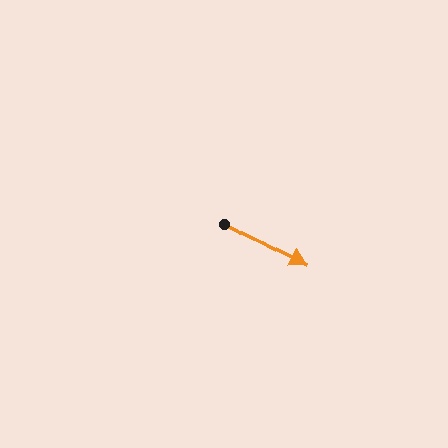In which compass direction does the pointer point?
Southeast.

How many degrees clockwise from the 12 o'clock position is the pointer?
Approximately 118 degrees.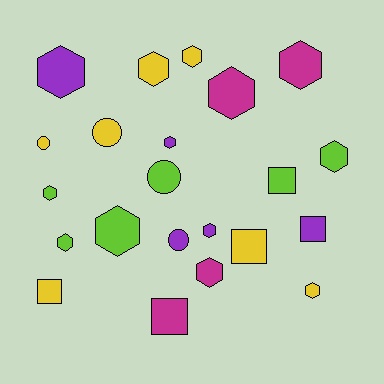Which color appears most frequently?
Yellow, with 7 objects.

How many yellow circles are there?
There are 2 yellow circles.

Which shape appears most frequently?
Hexagon, with 13 objects.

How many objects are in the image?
There are 22 objects.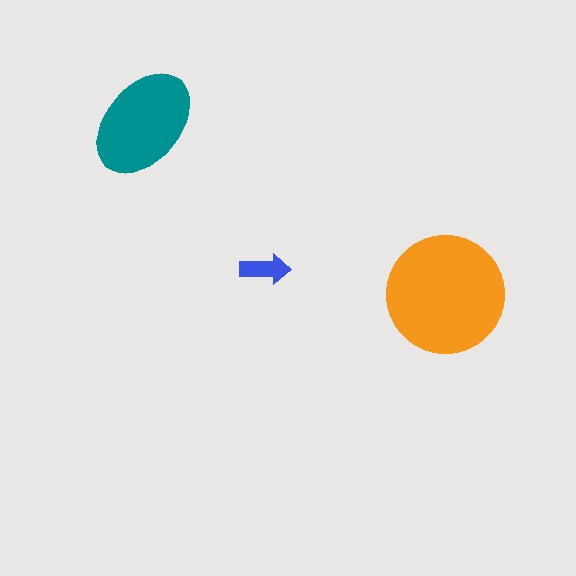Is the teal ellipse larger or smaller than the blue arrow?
Larger.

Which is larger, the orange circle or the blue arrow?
The orange circle.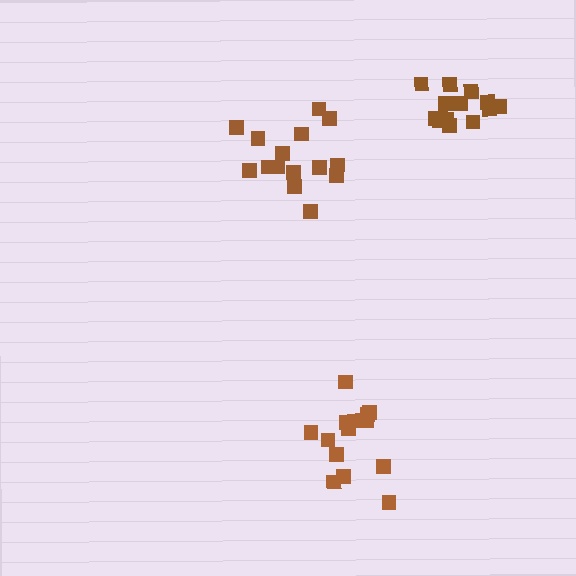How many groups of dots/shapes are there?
There are 3 groups.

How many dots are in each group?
Group 1: 14 dots, Group 2: 15 dots, Group 3: 15 dots (44 total).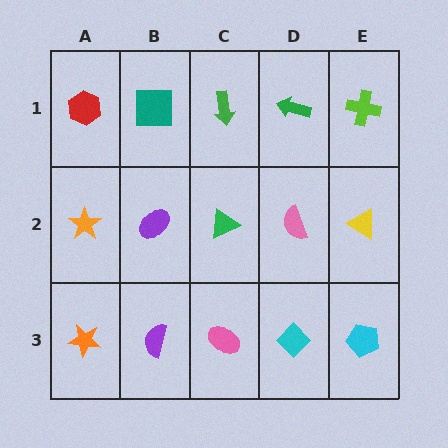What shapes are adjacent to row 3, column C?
A green triangle (row 2, column C), a purple semicircle (row 3, column B), a cyan diamond (row 3, column D).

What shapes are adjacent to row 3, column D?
A pink semicircle (row 2, column D), a pink ellipse (row 3, column C), a cyan pentagon (row 3, column E).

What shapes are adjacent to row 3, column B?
A purple ellipse (row 2, column B), an orange star (row 3, column A), a pink ellipse (row 3, column C).